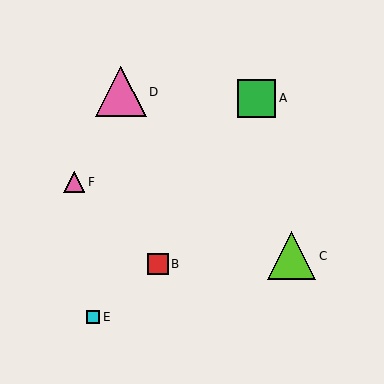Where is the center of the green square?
The center of the green square is at (257, 98).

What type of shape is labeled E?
Shape E is a cyan square.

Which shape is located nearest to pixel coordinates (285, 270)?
The lime triangle (labeled C) at (291, 256) is nearest to that location.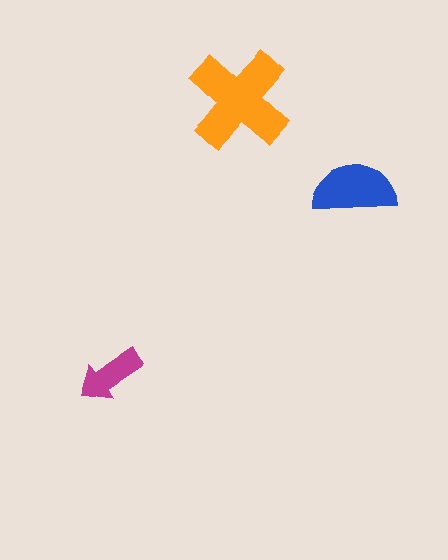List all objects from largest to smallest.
The orange cross, the blue semicircle, the magenta arrow.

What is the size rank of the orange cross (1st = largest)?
1st.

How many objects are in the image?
There are 3 objects in the image.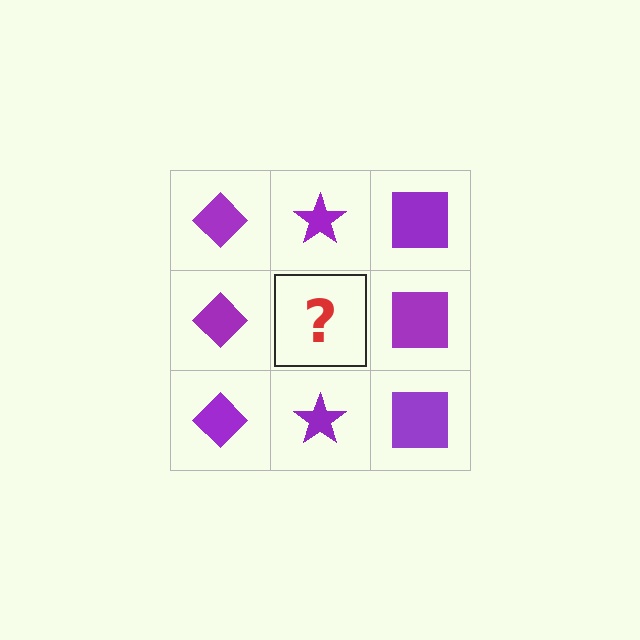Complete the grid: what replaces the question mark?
The question mark should be replaced with a purple star.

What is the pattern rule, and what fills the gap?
The rule is that each column has a consistent shape. The gap should be filled with a purple star.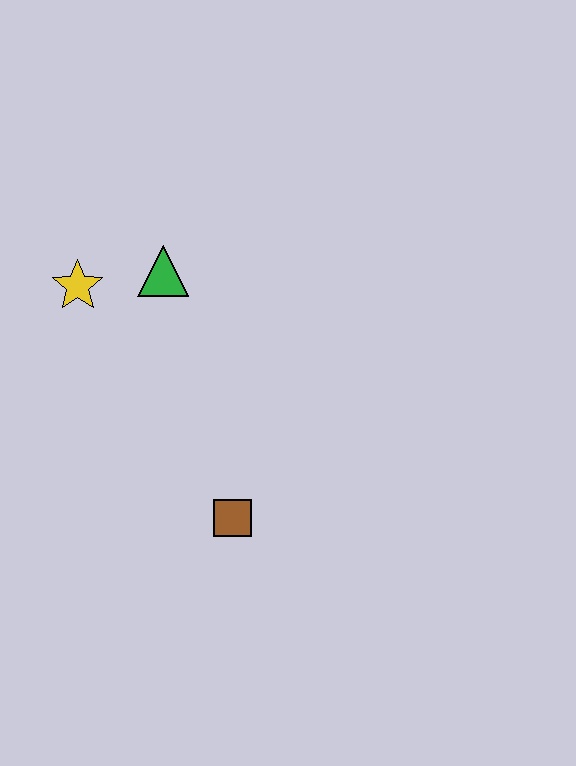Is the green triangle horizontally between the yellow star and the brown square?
Yes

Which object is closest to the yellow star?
The green triangle is closest to the yellow star.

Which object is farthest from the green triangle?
The brown square is farthest from the green triangle.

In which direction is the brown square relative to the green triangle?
The brown square is below the green triangle.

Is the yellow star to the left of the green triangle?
Yes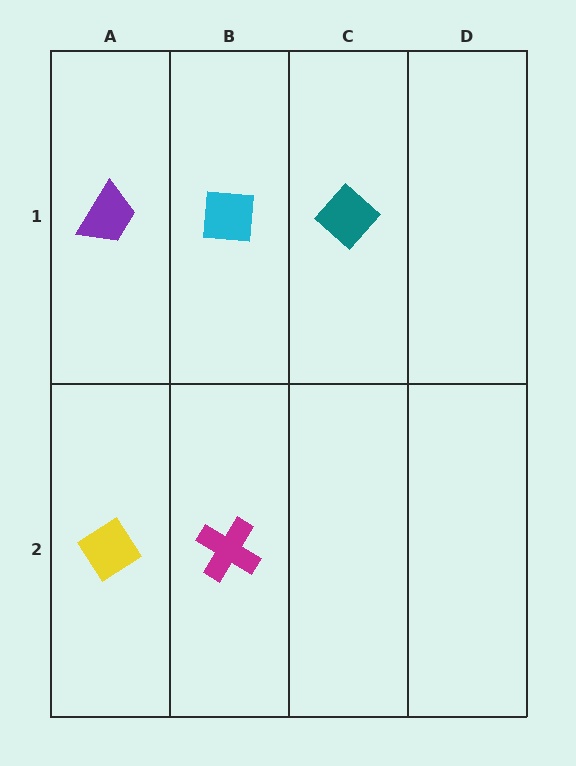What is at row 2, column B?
A magenta cross.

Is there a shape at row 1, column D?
No, that cell is empty.